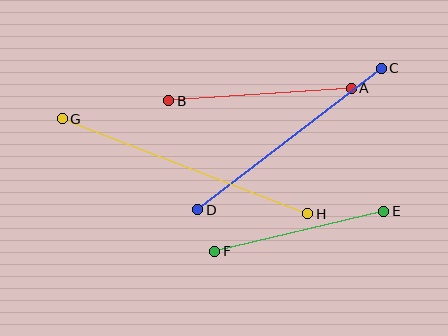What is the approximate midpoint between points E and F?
The midpoint is at approximately (299, 231) pixels.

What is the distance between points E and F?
The distance is approximately 174 pixels.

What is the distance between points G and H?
The distance is approximately 263 pixels.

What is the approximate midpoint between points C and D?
The midpoint is at approximately (290, 139) pixels.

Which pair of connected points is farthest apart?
Points G and H are farthest apart.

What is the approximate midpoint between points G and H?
The midpoint is at approximately (185, 166) pixels.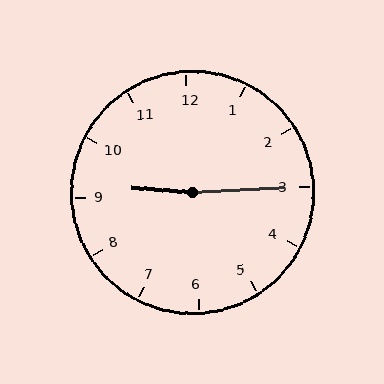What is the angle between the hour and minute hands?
Approximately 172 degrees.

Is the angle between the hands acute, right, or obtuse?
It is obtuse.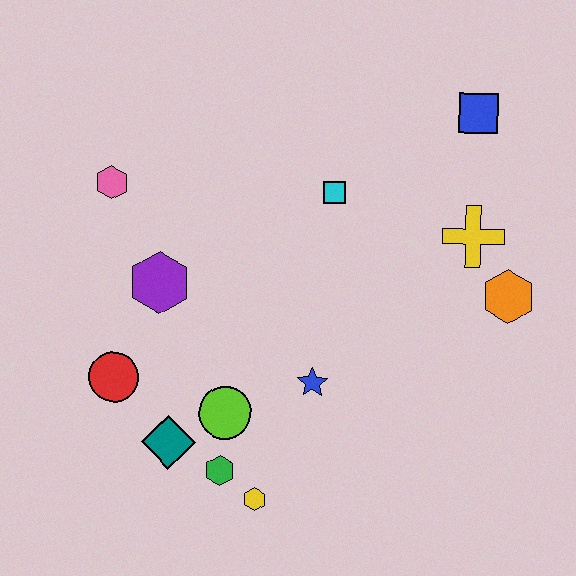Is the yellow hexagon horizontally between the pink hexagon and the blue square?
Yes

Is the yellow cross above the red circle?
Yes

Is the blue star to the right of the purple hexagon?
Yes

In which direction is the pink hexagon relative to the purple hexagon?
The pink hexagon is above the purple hexagon.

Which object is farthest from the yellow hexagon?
The blue square is farthest from the yellow hexagon.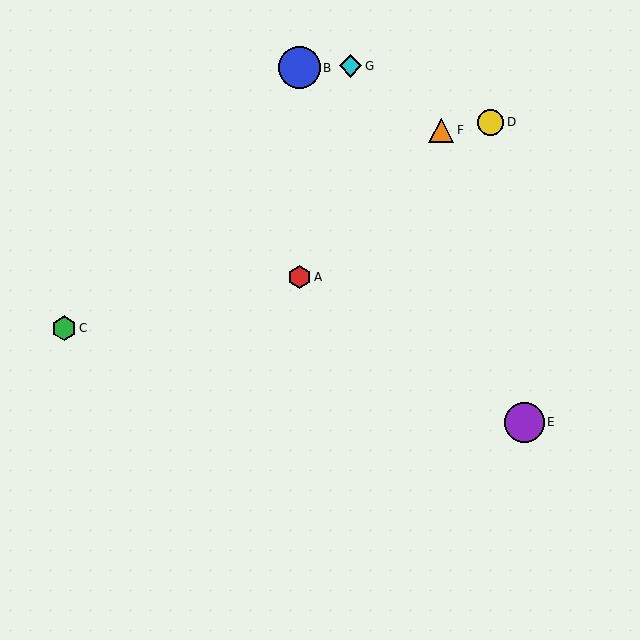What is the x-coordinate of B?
Object B is at x≈300.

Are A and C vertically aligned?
No, A is at x≈300 and C is at x≈64.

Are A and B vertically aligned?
Yes, both are at x≈300.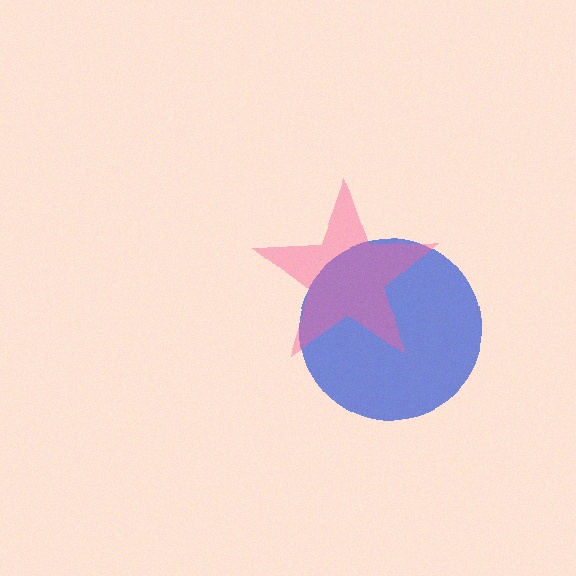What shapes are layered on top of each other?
The layered shapes are: a blue circle, a pink star.